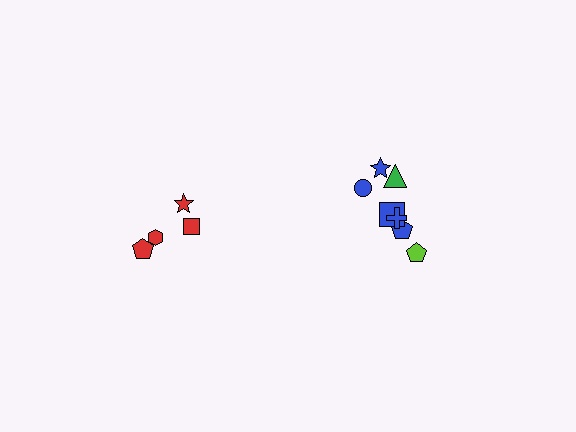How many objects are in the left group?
There are 4 objects.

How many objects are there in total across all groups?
There are 11 objects.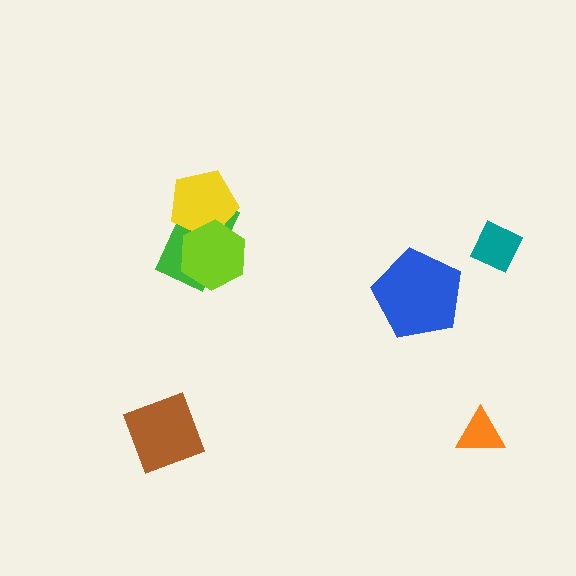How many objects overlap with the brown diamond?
0 objects overlap with the brown diamond.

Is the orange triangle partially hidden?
No, no other shape covers it.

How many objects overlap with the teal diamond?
0 objects overlap with the teal diamond.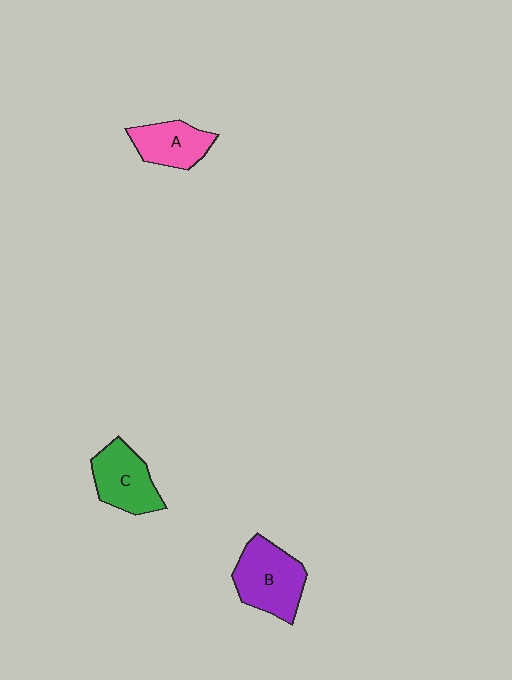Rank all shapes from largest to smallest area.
From largest to smallest: B (purple), C (green), A (pink).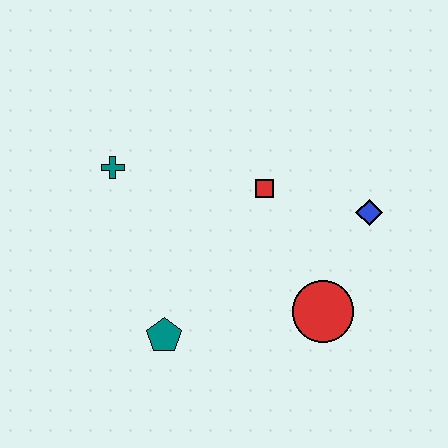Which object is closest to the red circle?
The blue diamond is closest to the red circle.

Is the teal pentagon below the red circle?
Yes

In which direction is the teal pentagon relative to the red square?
The teal pentagon is below the red square.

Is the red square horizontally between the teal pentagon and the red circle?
Yes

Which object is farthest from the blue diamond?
The teal cross is farthest from the blue diamond.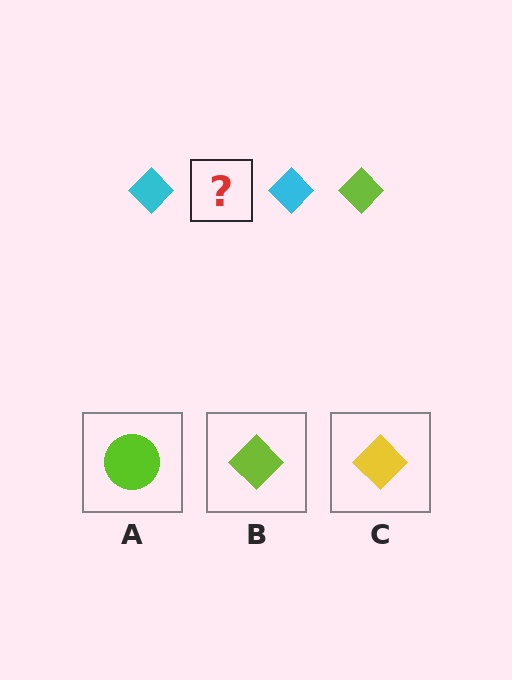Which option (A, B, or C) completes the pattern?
B.